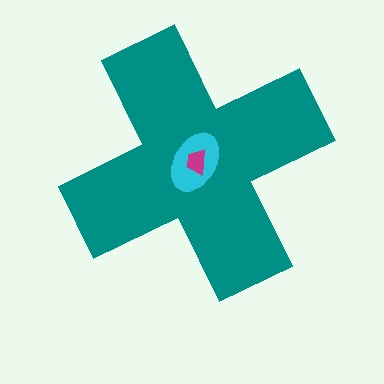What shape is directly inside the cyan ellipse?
The magenta trapezoid.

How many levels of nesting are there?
3.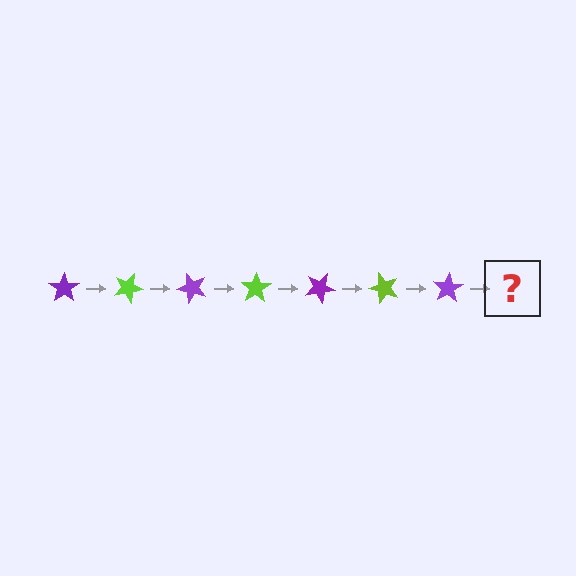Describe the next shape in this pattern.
It should be a lime star, rotated 175 degrees from the start.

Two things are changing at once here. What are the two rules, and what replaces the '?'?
The two rules are that it rotates 25 degrees each step and the color cycles through purple and lime. The '?' should be a lime star, rotated 175 degrees from the start.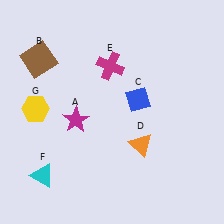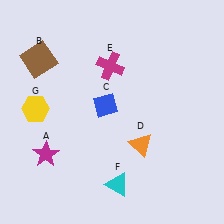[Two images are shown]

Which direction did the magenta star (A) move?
The magenta star (A) moved down.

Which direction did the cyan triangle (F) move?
The cyan triangle (F) moved right.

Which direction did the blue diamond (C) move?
The blue diamond (C) moved left.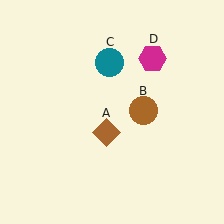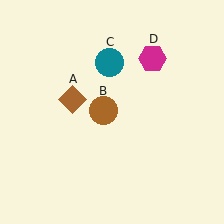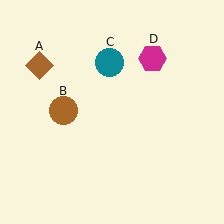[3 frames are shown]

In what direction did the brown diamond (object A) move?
The brown diamond (object A) moved up and to the left.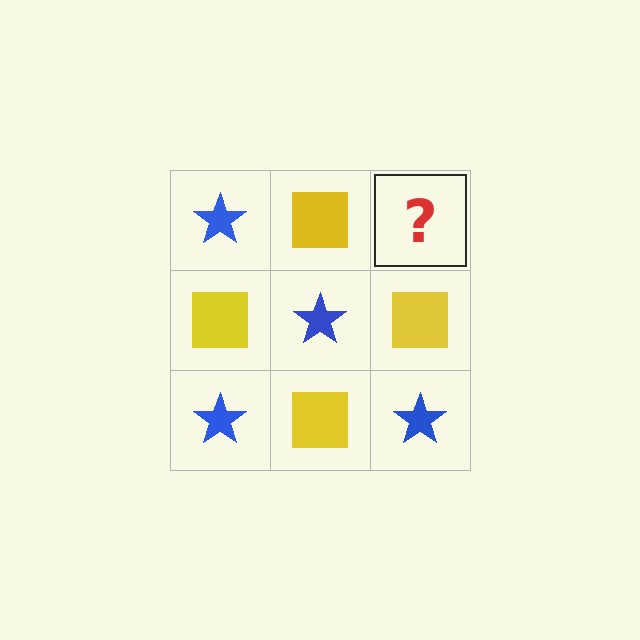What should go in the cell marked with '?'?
The missing cell should contain a blue star.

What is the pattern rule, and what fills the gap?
The rule is that it alternates blue star and yellow square in a checkerboard pattern. The gap should be filled with a blue star.